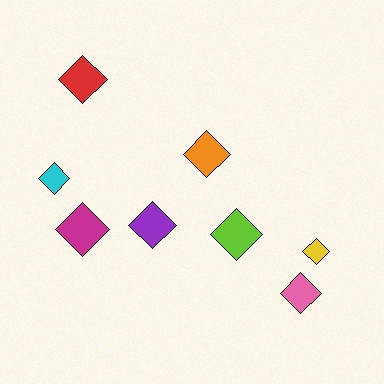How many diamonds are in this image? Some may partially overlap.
There are 8 diamonds.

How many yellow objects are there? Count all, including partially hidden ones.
There is 1 yellow object.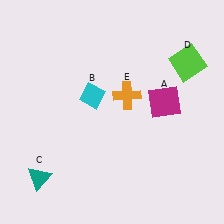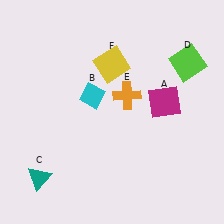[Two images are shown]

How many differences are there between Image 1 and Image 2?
There is 1 difference between the two images.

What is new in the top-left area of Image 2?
A yellow square (F) was added in the top-left area of Image 2.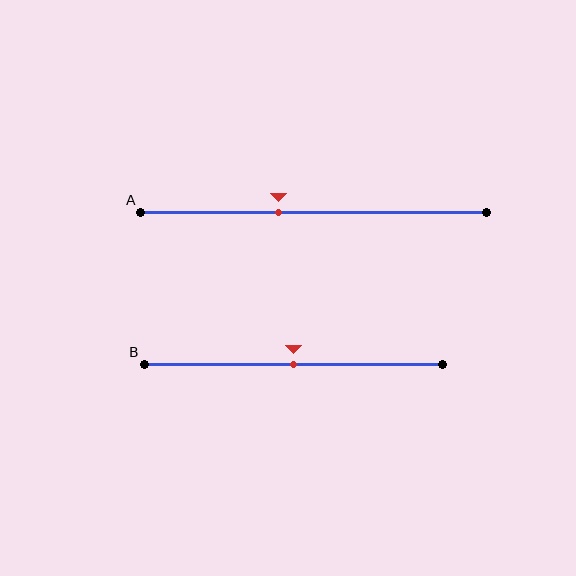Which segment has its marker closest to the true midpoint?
Segment B has its marker closest to the true midpoint.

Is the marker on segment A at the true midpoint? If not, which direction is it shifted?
No, the marker on segment A is shifted to the left by about 10% of the segment length.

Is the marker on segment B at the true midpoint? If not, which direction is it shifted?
Yes, the marker on segment B is at the true midpoint.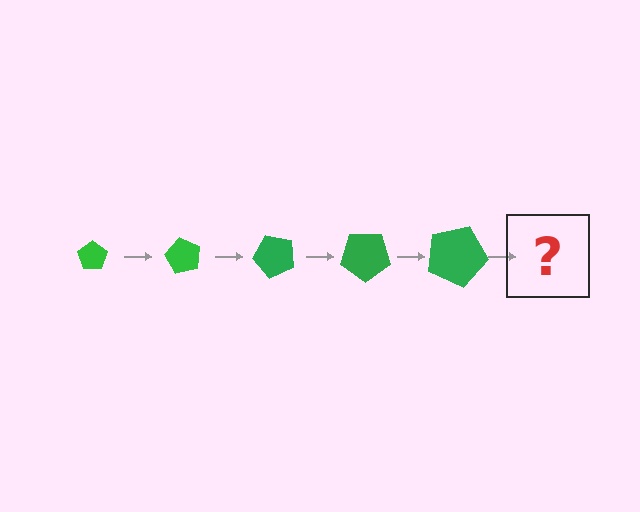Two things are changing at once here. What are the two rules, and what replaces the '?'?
The two rules are that the pentagon grows larger each step and it rotates 60 degrees each step. The '?' should be a pentagon, larger than the previous one and rotated 300 degrees from the start.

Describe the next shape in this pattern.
It should be a pentagon, larger than the previous one and rotated 300 degrees from the start.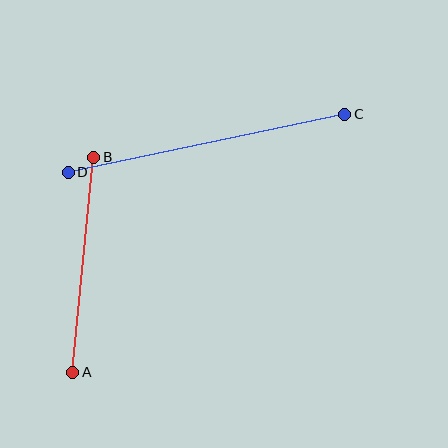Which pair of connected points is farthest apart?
Points C and D are farthest apart.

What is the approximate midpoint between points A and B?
The midpoint is at approximately (83, 265) pixels.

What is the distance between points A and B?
The distance is approximately 216 pixels.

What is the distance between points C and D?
The distance is approximately 283 pixels.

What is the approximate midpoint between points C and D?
The midpoint is at approximately (207, 143) pixels.